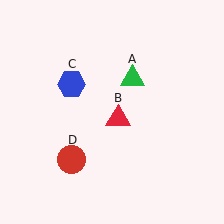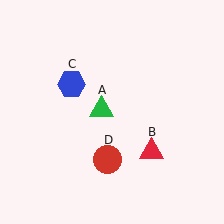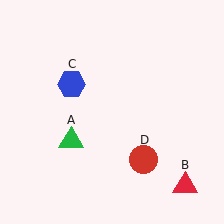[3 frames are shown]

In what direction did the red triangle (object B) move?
The red triangle (object B) moved down and to the right.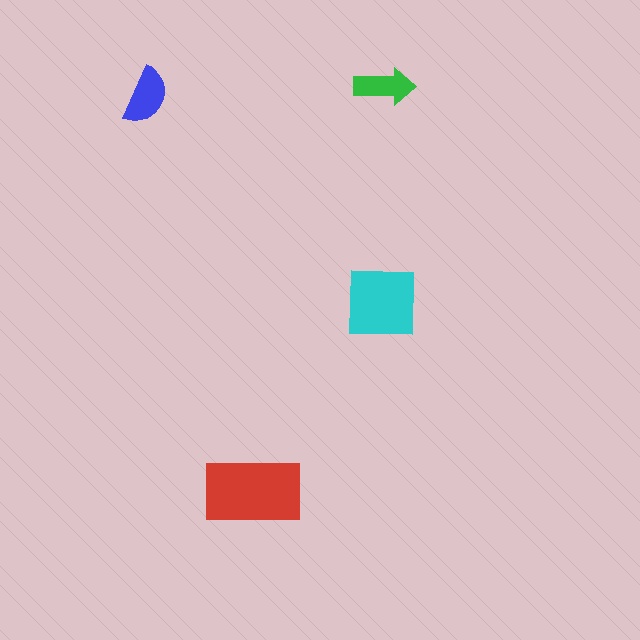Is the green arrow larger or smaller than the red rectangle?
Smaller.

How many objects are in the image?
There are 4 objects in the image.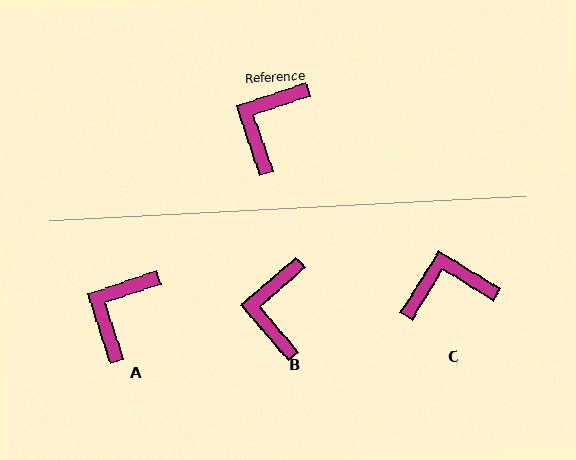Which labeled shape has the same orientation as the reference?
A.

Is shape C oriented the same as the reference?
No, it is off by about 50 degrees.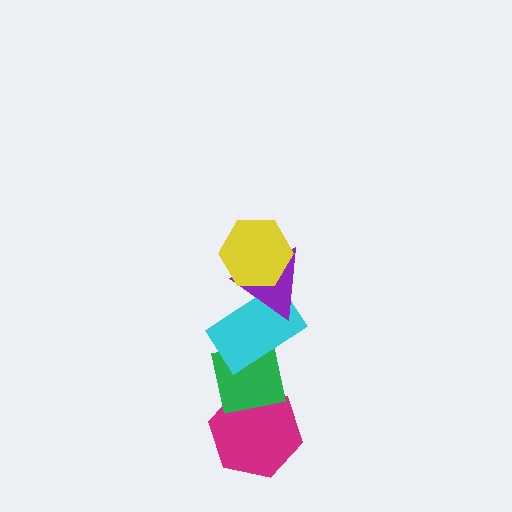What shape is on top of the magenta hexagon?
The green square is on top of the magenta hexagon.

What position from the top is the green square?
The green square is 4th from the top.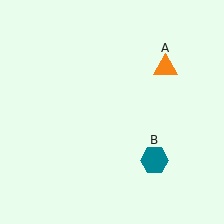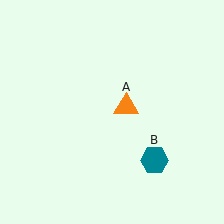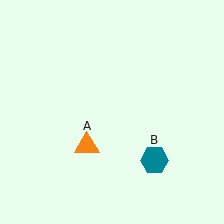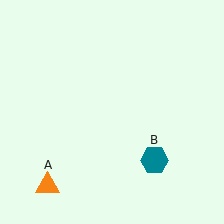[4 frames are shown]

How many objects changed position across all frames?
1 object changed position: orange triangle (object A).